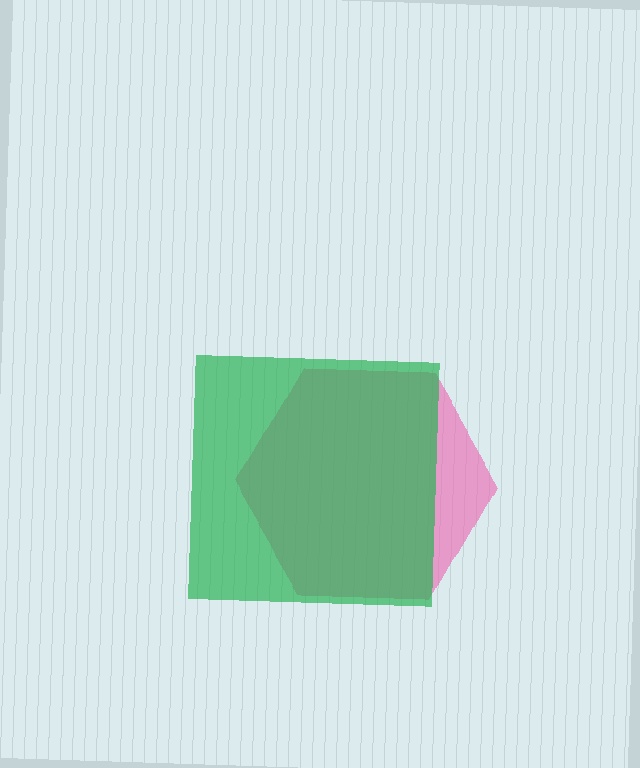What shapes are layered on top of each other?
The layered shapes are: a pink hexagon, a green square.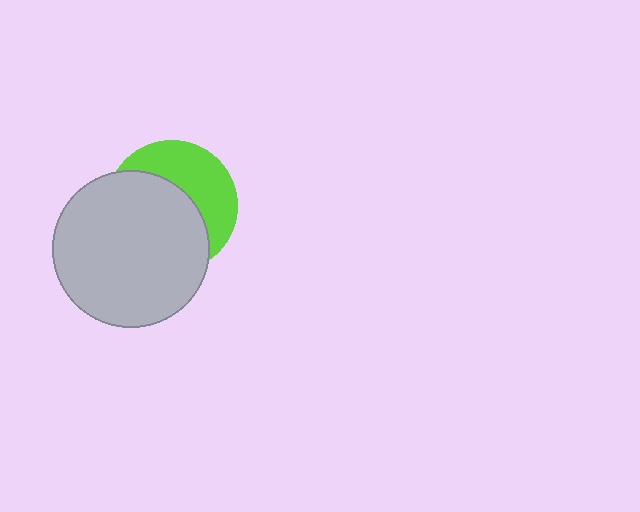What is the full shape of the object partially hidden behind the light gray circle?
The partially hidden object is a lime circle.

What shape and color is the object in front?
The object in front is a light gray circle.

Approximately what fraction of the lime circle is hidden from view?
Roughly 59% of the lime circle is hidden behind the light gray circle.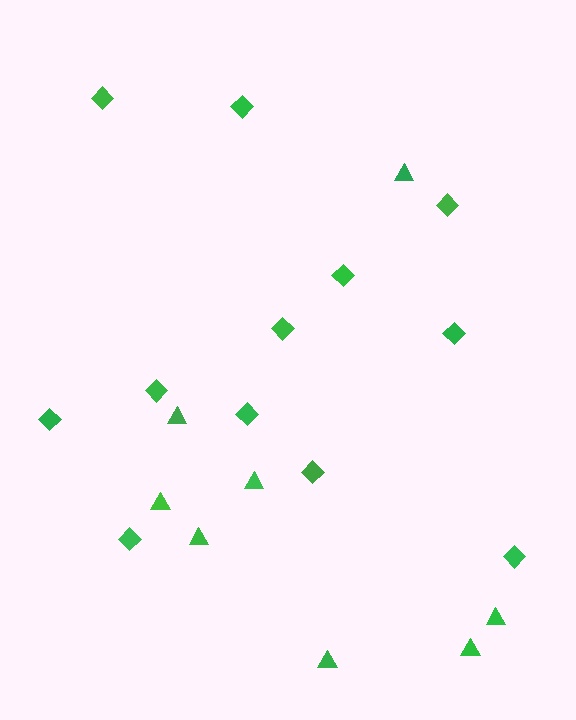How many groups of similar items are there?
There are 2 groups: one group of triangles (8) and one group of diamonds (12).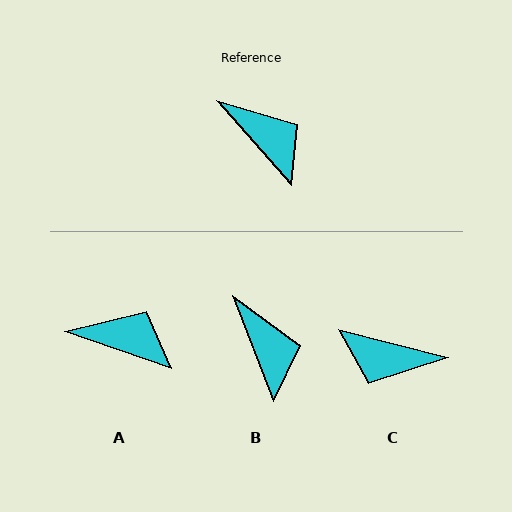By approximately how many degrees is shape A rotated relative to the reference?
Approximately 30 degrees counter-clockwise.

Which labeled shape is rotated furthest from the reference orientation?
C, about 146 degrees away.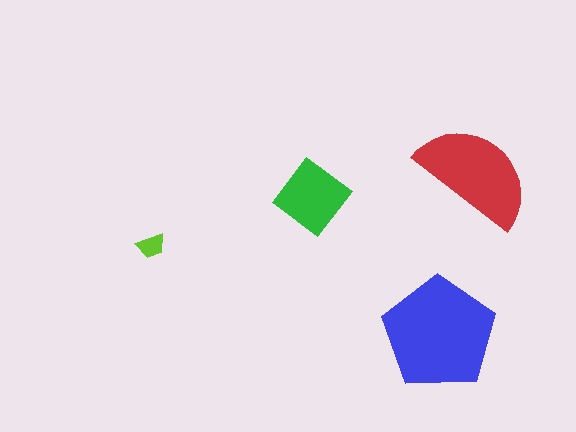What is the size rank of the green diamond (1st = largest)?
3rd.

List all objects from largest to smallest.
The blue pentagon, the red semicircle, the green diamond, the lime trapezoid.